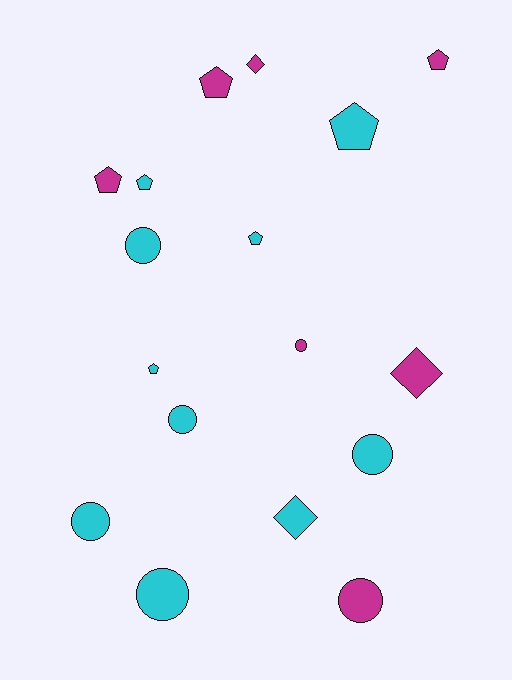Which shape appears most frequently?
Circle, with 7 objects.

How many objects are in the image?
There are 17 objects.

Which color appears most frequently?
Cyan, with 10 objects.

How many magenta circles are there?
There are 2 magenta circles.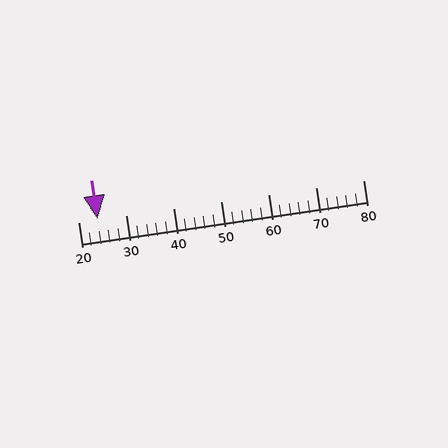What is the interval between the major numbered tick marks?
The major tick marks are spaced 10 units apart.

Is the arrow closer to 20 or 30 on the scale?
The arrow is closer to 20.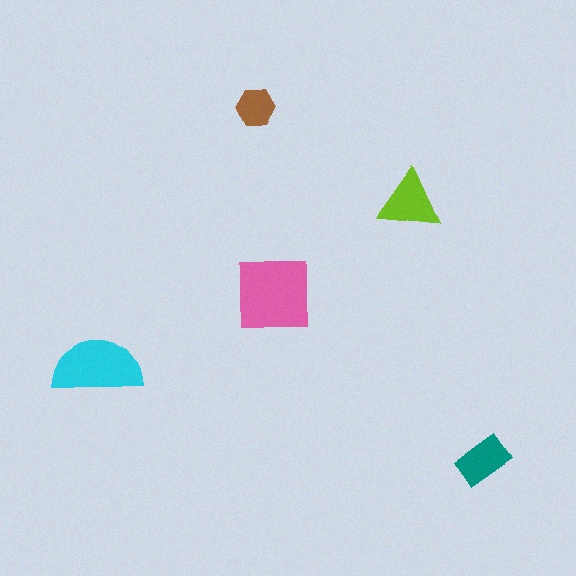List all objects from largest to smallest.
The pink square, the cyan semicircle, the lime triangle, the teal rectangle, the brown hexagon.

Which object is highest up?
The brown hexagon is topmost.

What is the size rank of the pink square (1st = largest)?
1st.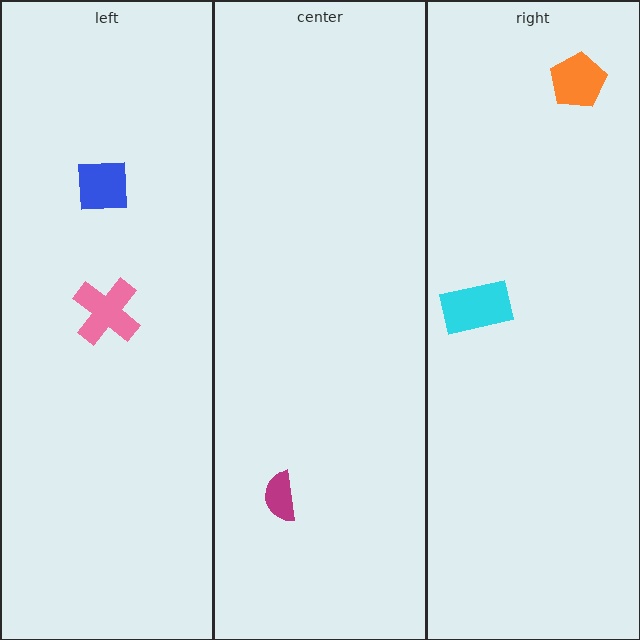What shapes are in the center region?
The magenta semicircle.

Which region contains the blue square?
The left region.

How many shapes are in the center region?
1.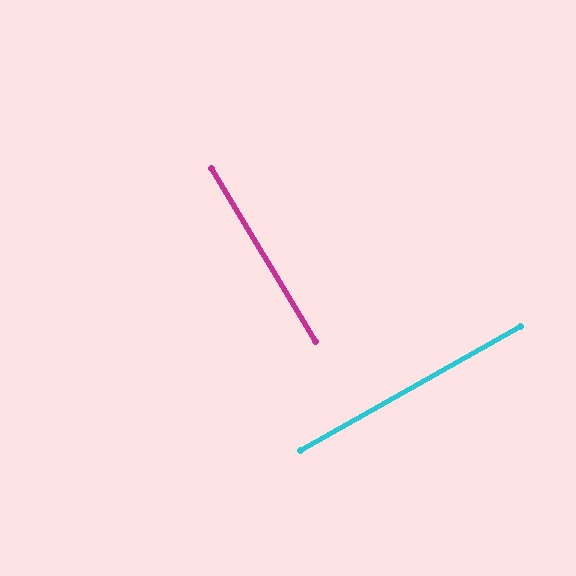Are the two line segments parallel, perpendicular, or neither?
Perpendicular — they meet at approximately 88°.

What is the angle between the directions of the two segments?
Approximately 88 degrees.